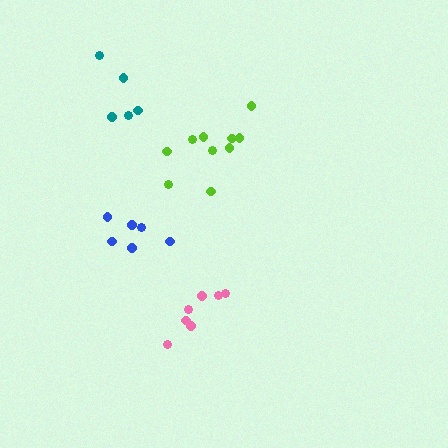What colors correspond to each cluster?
The clusters are colored: blue, lime, teal, pink.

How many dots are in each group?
Group 1: 6 dots, Group 2: 10 dots, Group 3: 5 dots, Group 4: 7 dots (28 total).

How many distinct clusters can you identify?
There are 4 distinct clusters.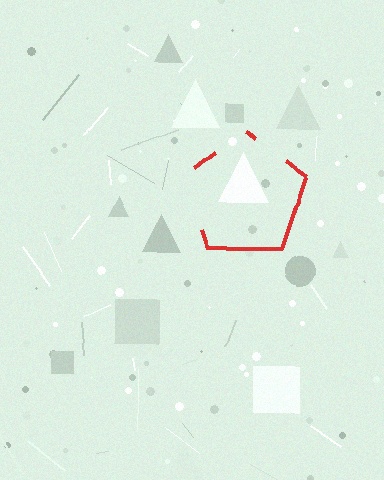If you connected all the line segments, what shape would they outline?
They would outline a pentagon.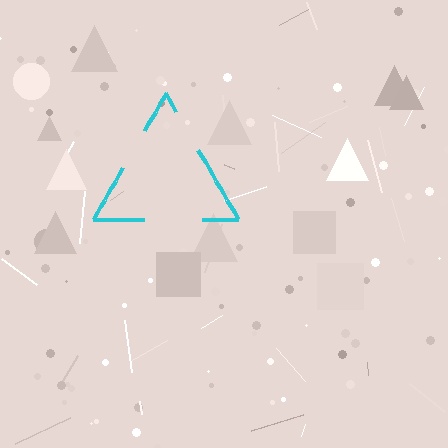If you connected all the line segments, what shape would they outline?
They would outline a triangle.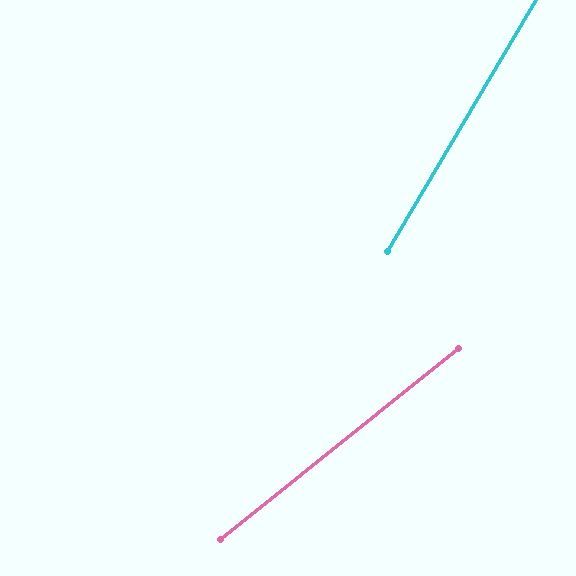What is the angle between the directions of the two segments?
Approximately 21 degrees.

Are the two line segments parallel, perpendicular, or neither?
Neither parallel nor perpendicular — they differ by about 21°.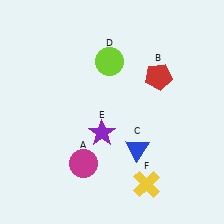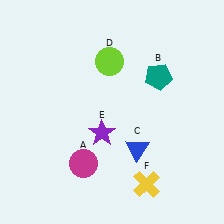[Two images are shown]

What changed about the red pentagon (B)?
In Image 1, B is red. In Image 2, it changed to teal.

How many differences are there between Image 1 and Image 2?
There is 1 difference between the two images.